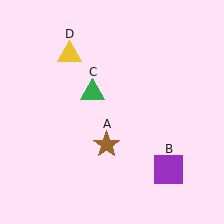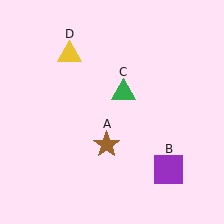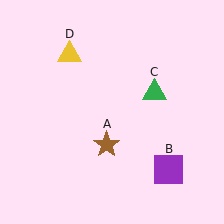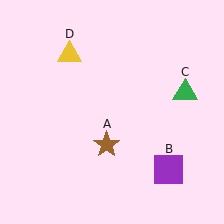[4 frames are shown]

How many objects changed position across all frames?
1 object changed position: green triangle (object C).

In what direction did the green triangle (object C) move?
The green triangle (object C) moved right.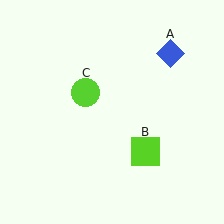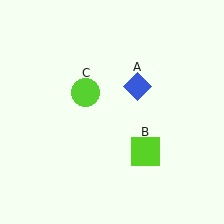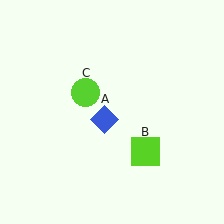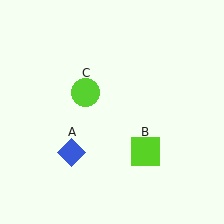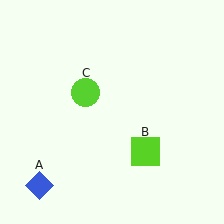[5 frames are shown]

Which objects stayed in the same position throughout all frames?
Lime square (object B) and lime circle (object C) remained stationary.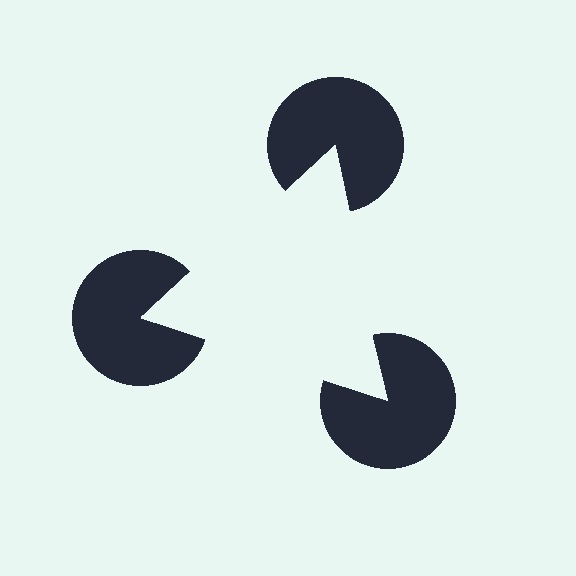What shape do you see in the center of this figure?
An illusory triangle — its edges are inferred from the aligned wedge cuts in the pac-man discs, not physically drawn.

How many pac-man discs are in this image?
There are 3 — one at each vertex of the illusory triangle.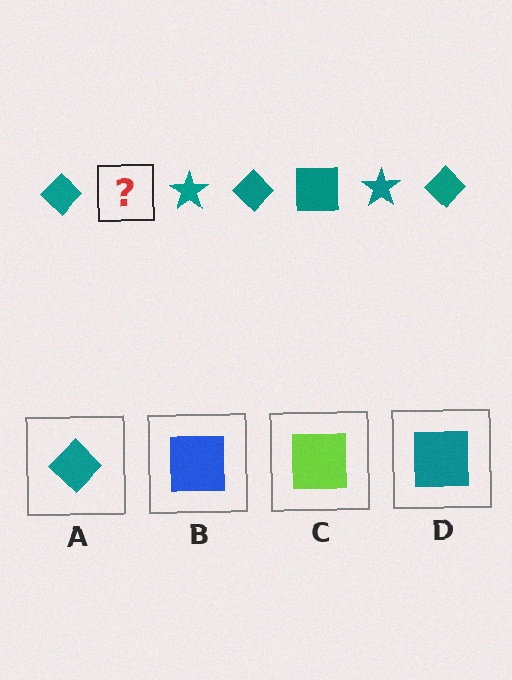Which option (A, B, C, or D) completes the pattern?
D.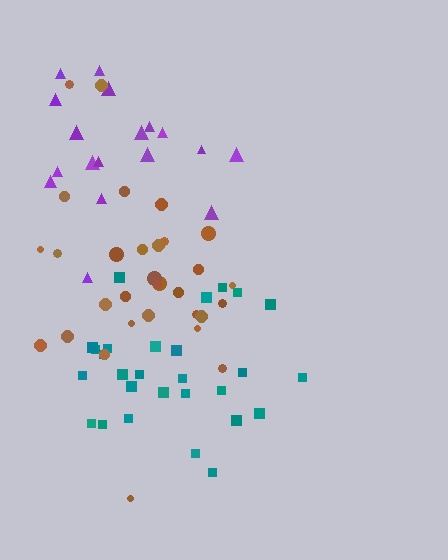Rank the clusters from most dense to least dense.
teal, brown, purple.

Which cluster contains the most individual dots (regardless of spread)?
Brown (31).